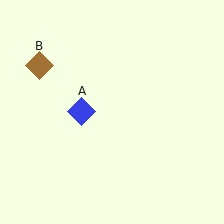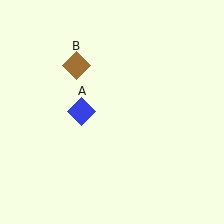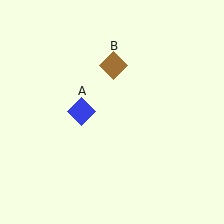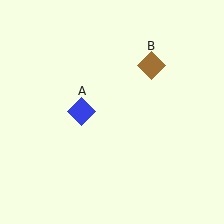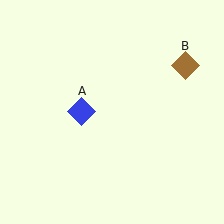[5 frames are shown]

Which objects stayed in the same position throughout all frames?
Blue diamond (object A) remained stationary.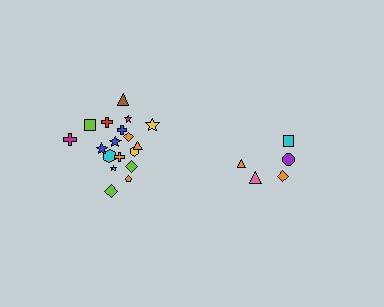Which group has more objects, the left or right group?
The left group.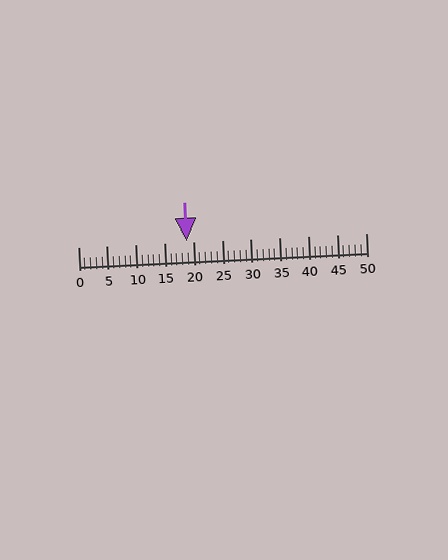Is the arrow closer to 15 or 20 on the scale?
The arrow is closer to 20.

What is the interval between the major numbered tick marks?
The major tick marks are spaced 5 units apart.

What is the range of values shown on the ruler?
The ruler shows values from 0 to 50.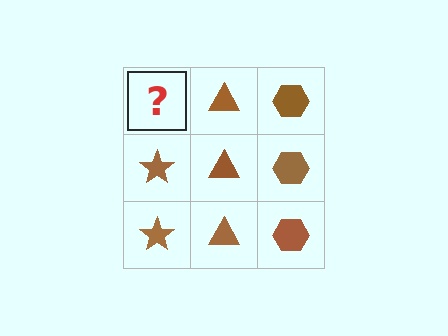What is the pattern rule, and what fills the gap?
The rule is that each column has a consistent shape. The gap should be filled with a brown star.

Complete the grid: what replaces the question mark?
The question mark should be replaced with a brown star.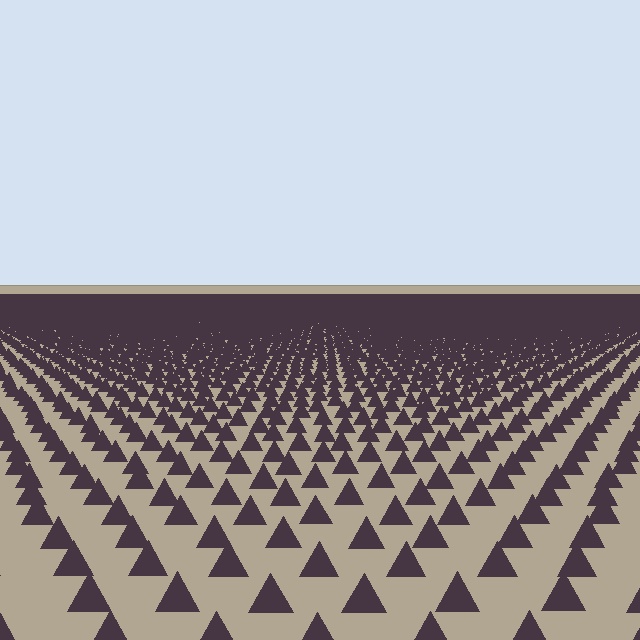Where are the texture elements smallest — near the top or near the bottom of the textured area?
Near the top.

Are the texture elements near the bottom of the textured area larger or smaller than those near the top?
Larger. Near the bottom, elements are closer to the viewer and appear at a bigger on-screen size.